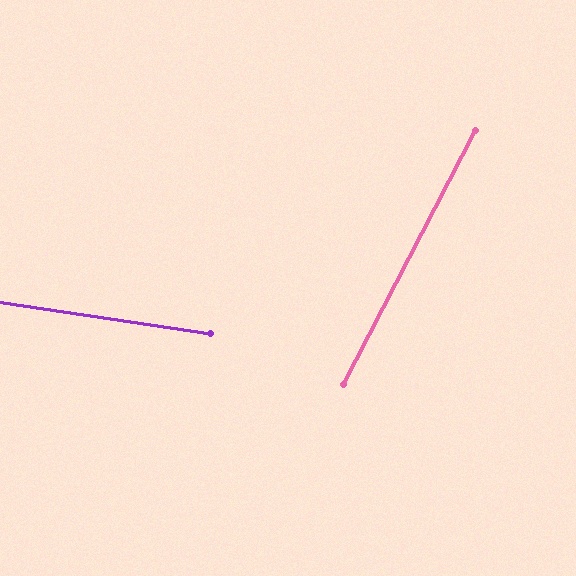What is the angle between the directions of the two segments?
Approximately 71 degrees.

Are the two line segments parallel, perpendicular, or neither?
Neither parallel nor perpendicular — they differ by about 71°.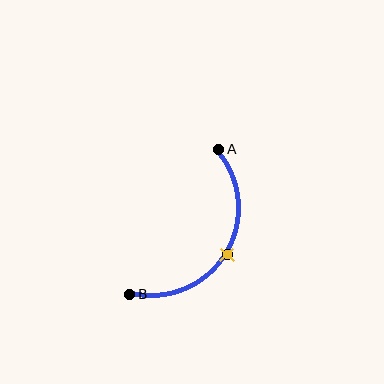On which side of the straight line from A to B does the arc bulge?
The arc bulges to the right of the straight line connecting A and B.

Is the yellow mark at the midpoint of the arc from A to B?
Yes. The yellow mark lies on the arc at equal arc-length from both A and B — it is the arc midpoint.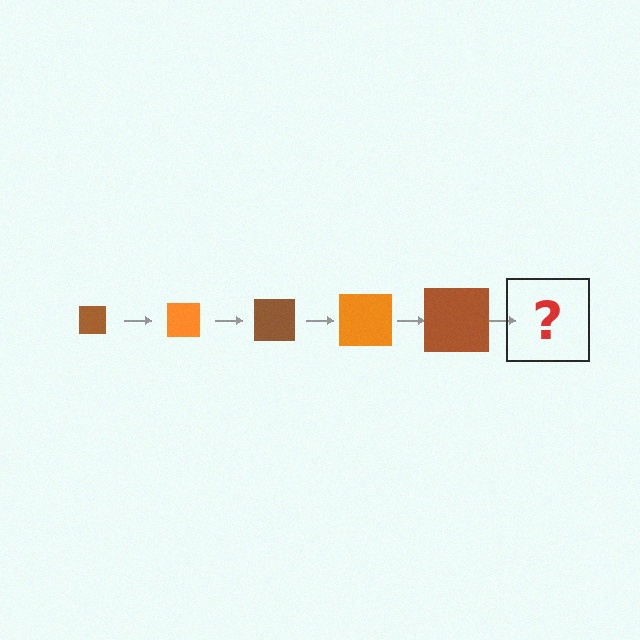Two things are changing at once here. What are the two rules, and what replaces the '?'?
The two rules are that the square grows larger each step and the color cycles through brown and orange. The '?' should be an orange square, larger than the previous one.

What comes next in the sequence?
The next element should be an orange square, larger than the previous one.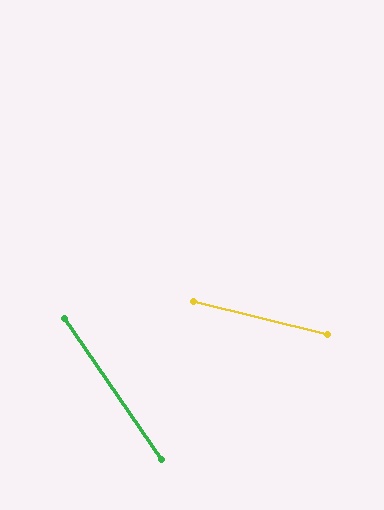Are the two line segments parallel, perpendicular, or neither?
Neither parallel nor perpendicular — they differ by about 42°.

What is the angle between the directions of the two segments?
Approximately 42 degrees.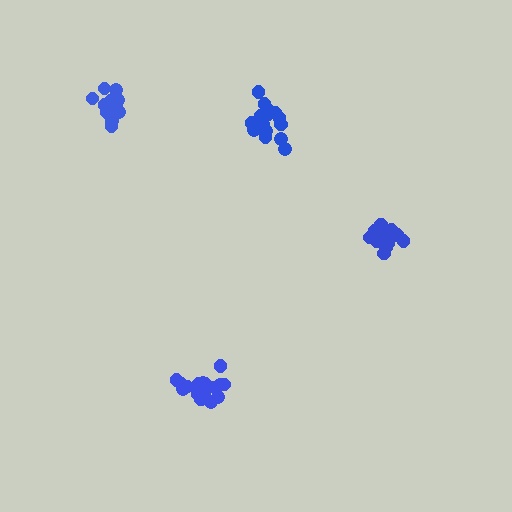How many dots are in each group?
Group 1: 14 dots, Group 2: 15 dots, Group 3: 15 dots, Group 4: 17 dots (61 total).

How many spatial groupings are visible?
There are 4 spatial groupings.